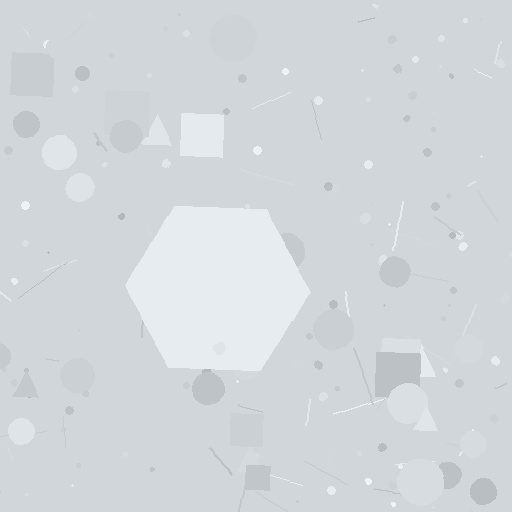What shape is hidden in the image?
A hexagon is hidden in the image.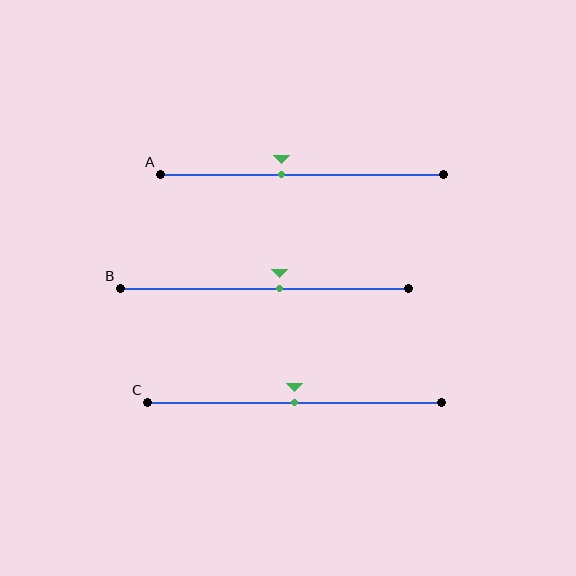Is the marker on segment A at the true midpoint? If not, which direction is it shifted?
No, the marker on segment A is shifted to the left by about 7% of the segment length.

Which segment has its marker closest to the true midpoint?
Segment C has its marker closest to the true midpoint.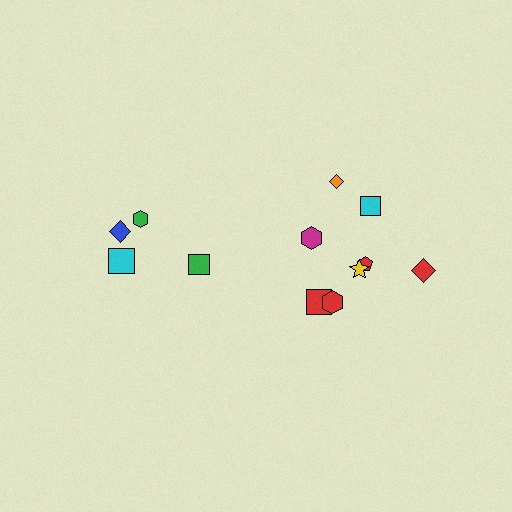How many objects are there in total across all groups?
There are 12 objects.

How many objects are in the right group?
There are 8 objects.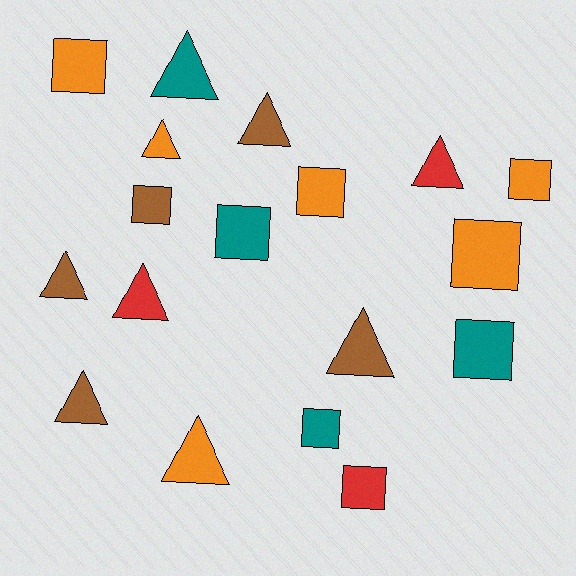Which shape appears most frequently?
Square, with 9 objects.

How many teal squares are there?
There are 3 teal squares.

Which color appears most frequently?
Orange, with 6 objects.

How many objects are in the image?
There are 18 objects.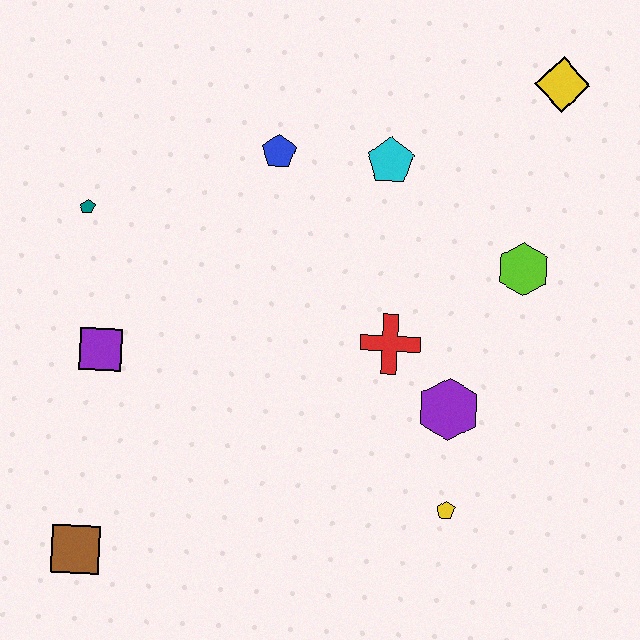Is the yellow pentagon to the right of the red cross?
Yes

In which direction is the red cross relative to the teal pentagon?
The red cross is to the right of the teal pentagon.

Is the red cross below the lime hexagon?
Yes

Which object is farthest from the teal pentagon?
The yellow diamond is farthest from the teal pentagon.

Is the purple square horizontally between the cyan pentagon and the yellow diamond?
No